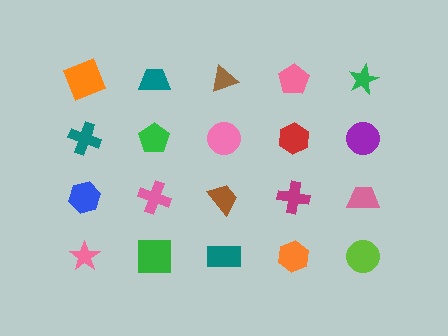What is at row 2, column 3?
A pink circle.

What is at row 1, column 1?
An orange square.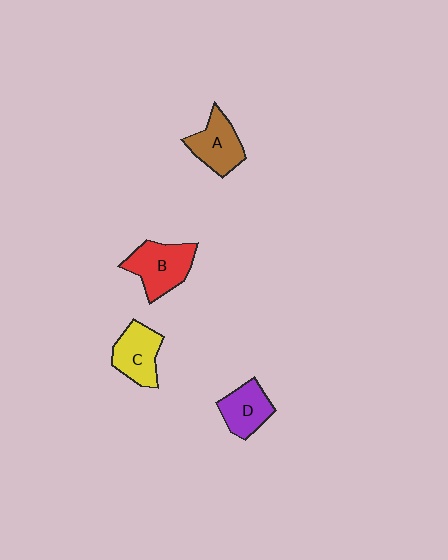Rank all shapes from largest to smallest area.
From largest to smallest: B (red), C (yellow), A (brown), D (purple).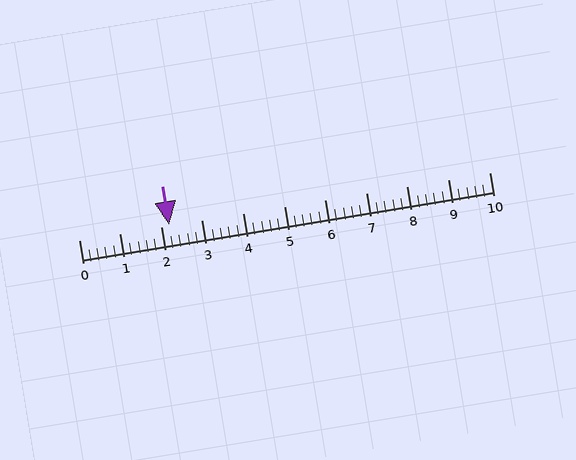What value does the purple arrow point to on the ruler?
The purple arrow points to approximately 2.2.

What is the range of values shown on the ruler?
The ruler shows values from 0 to 10.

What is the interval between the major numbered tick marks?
The major tick marks are spaced 1 units apart.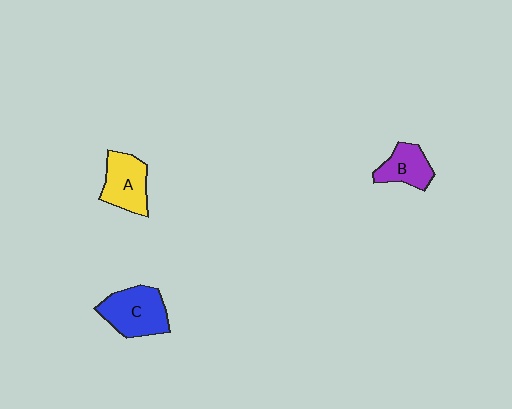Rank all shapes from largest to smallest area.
From largest to smallest: C (blue), A (yellow), B (purple).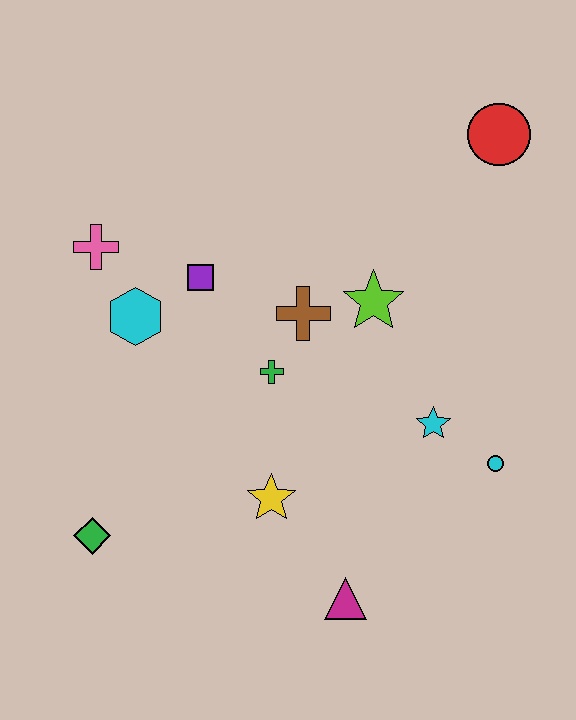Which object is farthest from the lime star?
The green diamond is farthest from the lime star.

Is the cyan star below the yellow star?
No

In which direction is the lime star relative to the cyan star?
The lime star is above the cyan star.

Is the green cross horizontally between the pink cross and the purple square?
No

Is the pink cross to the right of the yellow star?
No